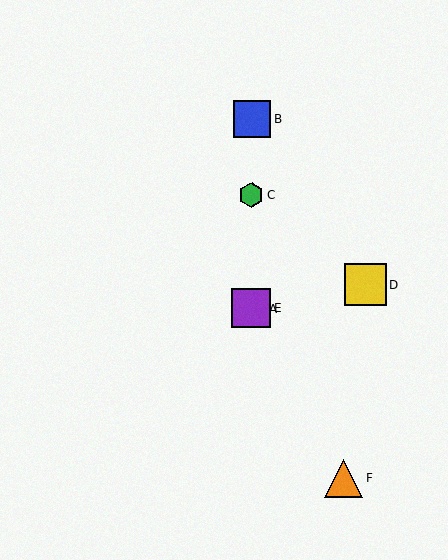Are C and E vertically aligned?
Yes, both are at x≈251.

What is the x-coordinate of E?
Object E is at x≈251.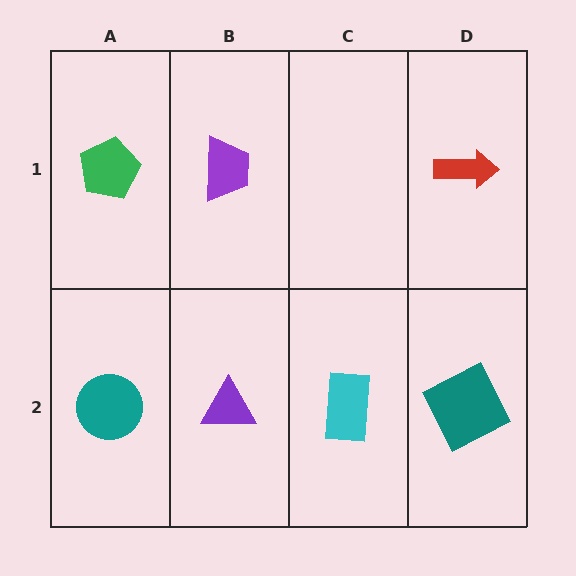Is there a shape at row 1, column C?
No, that cell is empty.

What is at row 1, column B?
A purple trapezoid.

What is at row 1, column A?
A green pentagon.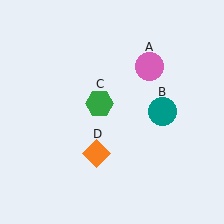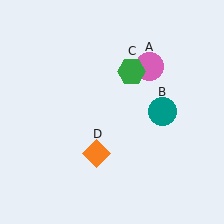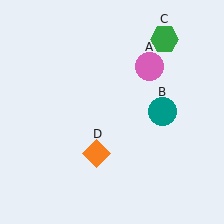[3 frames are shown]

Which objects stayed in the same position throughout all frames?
Pink circle (object A) and teal circle (object B) and orange diamond (object D) remained stationary.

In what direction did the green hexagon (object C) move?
The green hexagon (object C) moved up and to the right.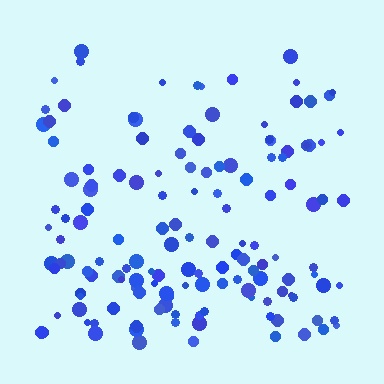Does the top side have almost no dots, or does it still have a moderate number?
Still a moderate number, just noticeably fewer than the bottom.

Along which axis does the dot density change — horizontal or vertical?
Vertical.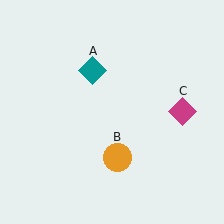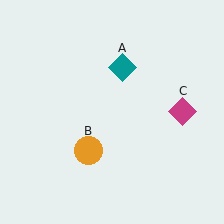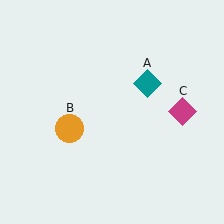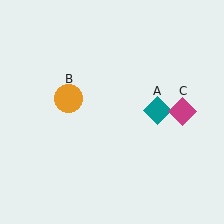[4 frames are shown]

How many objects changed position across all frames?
2 objects changed position: teal diamond (object A), orange circle (object B).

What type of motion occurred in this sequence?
The teal diamond (object A), orange circle (object B) rotated clockwise around the center of the scene.